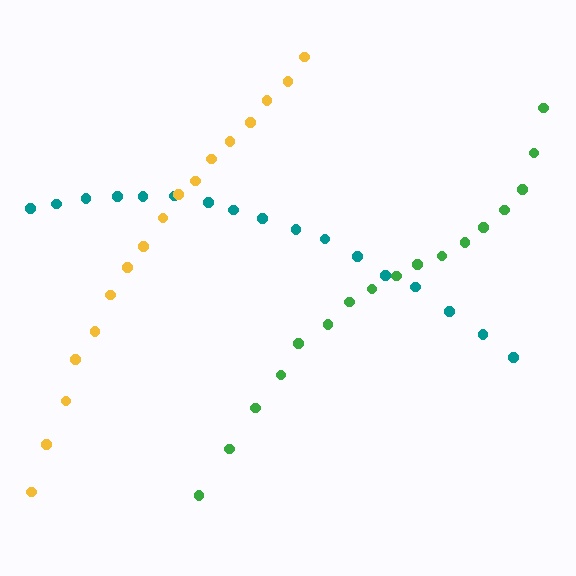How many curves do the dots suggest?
There are 3 distinct paths.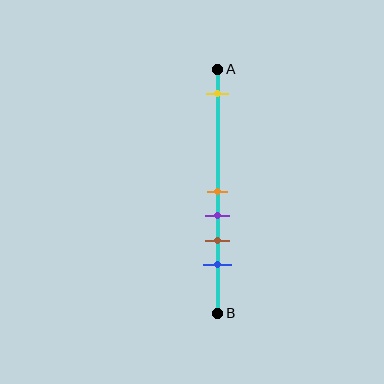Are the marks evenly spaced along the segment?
No, the marks are not evenly spaced.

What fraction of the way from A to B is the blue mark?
The blue mark is approximately 80% (0.8) of the way from A to B.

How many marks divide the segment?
There are 5 marks dividing the segment.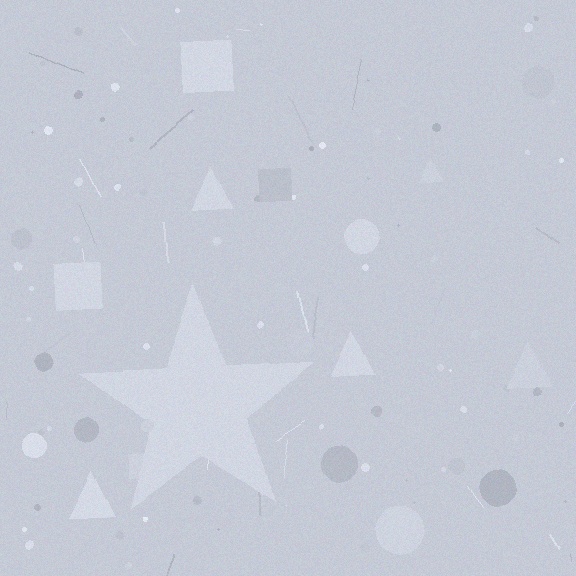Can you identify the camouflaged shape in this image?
The camouflaged shape is a star.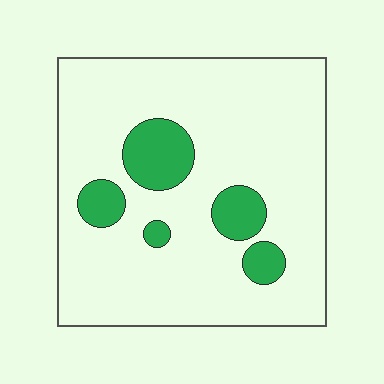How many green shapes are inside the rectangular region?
5.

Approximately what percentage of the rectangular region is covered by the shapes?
Approximately 15%.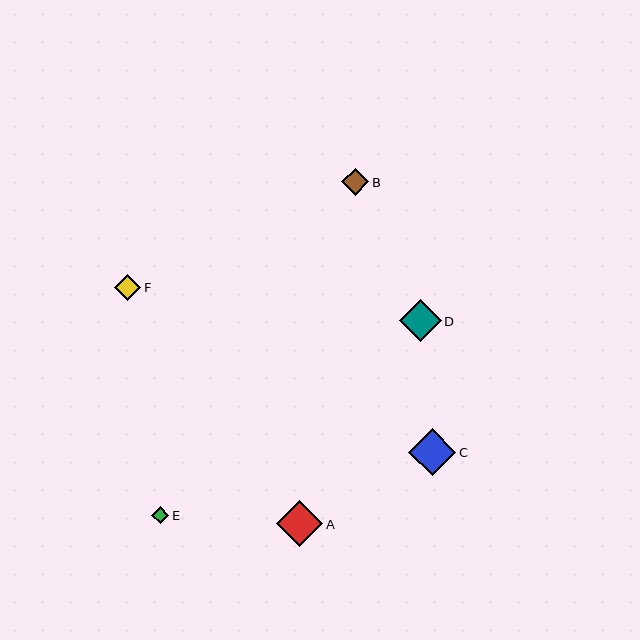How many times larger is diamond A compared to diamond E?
Diamond A is approximately 2.7 times the size of diamond E.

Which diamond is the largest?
Diamond C is the largest with a size of approximately 47 pixels.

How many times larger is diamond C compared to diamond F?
Diamond C is approximately 1.8 times the size of diamond F.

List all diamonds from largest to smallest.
From largest to smallest: C, A, D, B, F, E.